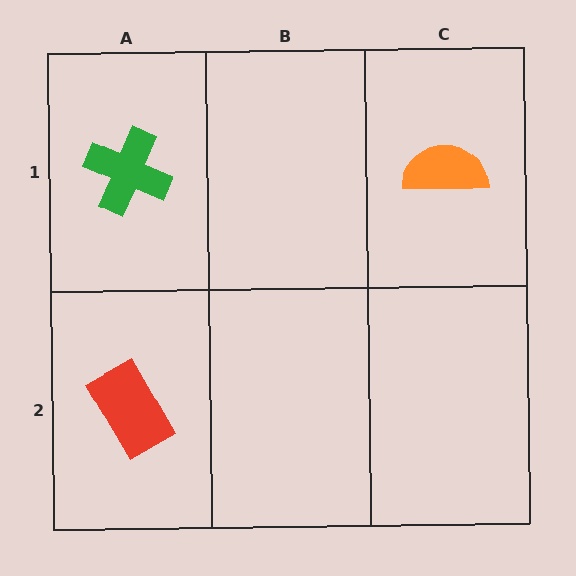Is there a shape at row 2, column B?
No, that cell is empty.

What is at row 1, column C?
An orange semicircle.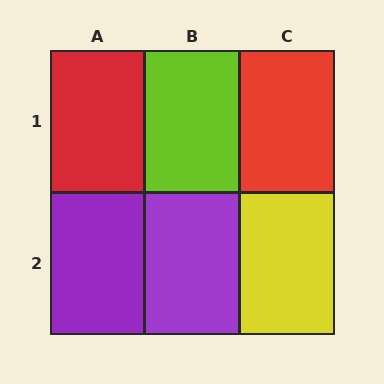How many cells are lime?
1 cell is lime.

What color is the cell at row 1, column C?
Red.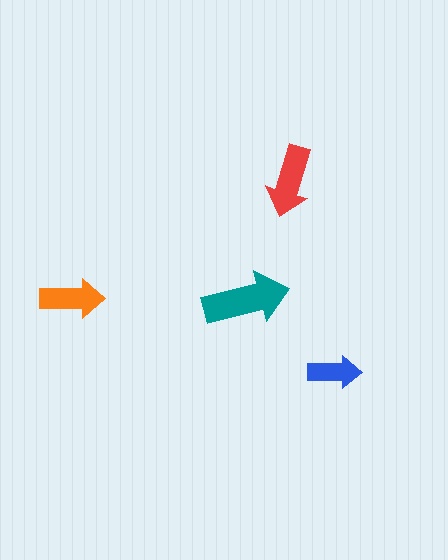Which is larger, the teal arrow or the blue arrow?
The teal one.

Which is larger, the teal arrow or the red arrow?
The teal one.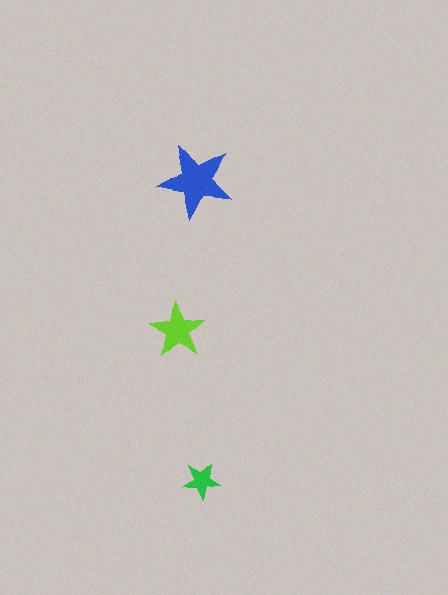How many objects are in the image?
There are 3 objects in the image.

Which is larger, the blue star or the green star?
The blue one.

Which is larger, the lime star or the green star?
The lime one.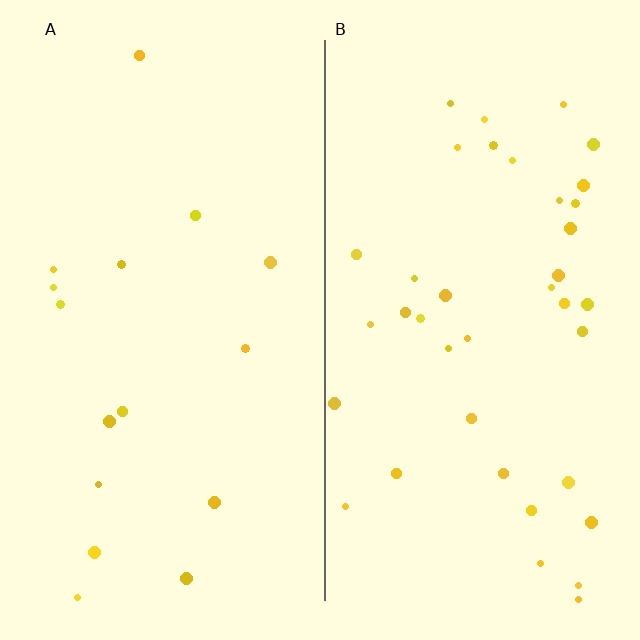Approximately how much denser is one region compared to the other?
Approximately 2.4× — region B over region A.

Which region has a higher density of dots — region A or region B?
B (the right).